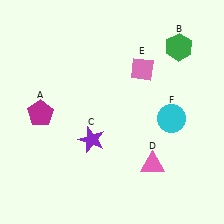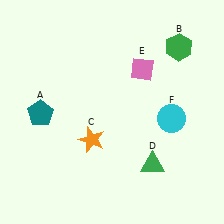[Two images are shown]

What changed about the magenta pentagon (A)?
In Image 1, A is magenta. In Image 2, it changed to teal.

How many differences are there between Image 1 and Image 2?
There are 3 differences between the two images.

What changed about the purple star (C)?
In Image 1, C is purple. In Image 2, it changed to orange.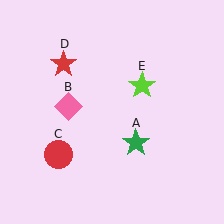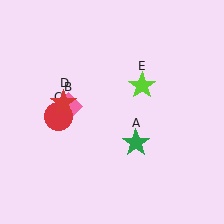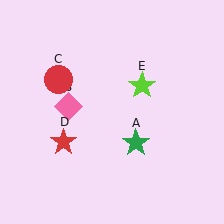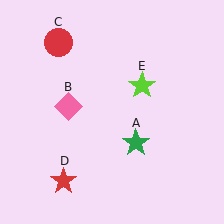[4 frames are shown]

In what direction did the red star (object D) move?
The red star (object D) moved down.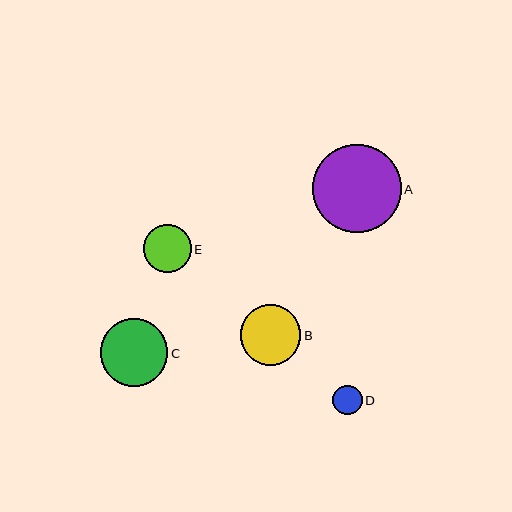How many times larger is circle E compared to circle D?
Circle E is approximately 1.6 times the size of circle D.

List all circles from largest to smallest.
From largest to smallest: A, C, B, E, D.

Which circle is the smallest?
Circle D is the smallest with a size of approximately 29 pixels.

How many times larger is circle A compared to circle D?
Circle A is approximately 3.0 times the size of circle D.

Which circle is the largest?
Circle A is the largest with a size of approximately 89 pixels.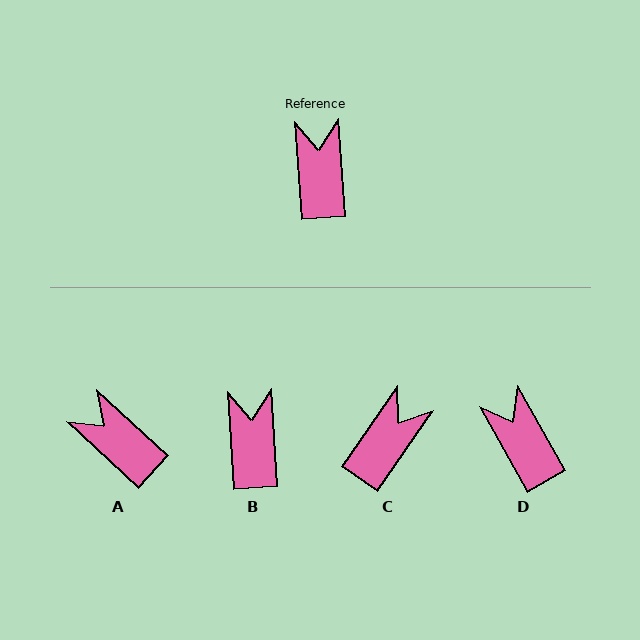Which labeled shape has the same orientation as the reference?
B.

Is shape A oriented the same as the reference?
No, it is off by about 43 degrees.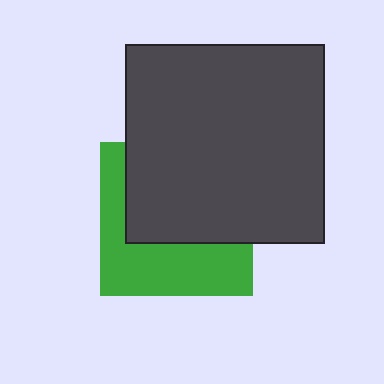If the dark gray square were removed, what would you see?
You would see the complete green square.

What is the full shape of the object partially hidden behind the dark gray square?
The partially hidden object is a green square.